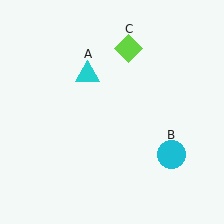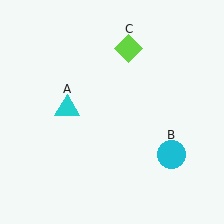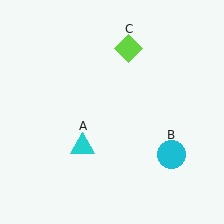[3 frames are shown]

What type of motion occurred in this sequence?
The cyan triangle (object A) rotated counterclockwise around the center of the scene.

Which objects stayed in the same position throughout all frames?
Cyan circle (object B) and lime diamond (object C) remained stationary.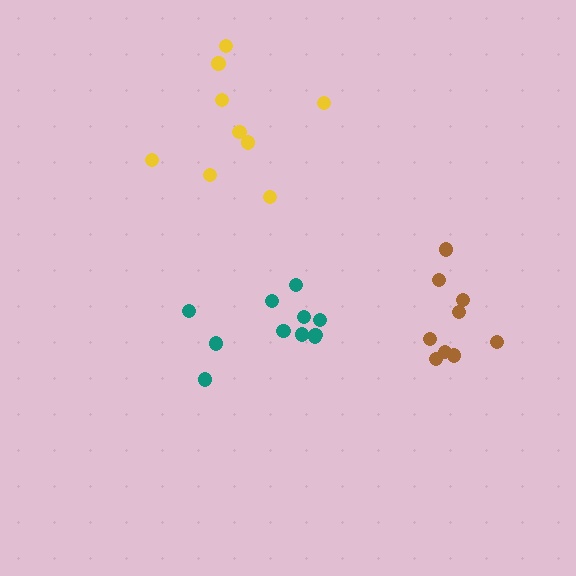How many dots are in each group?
Group 1: 11 dots, Group 2: 9 dots, Group 3: 9 dots (29 total).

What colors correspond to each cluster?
The clusters are colored: teal, brown, yellow.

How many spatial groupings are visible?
There are 3 spatial groupings.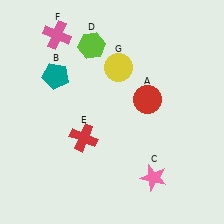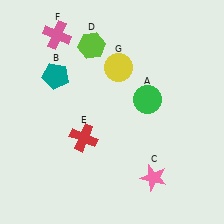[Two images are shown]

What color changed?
The circle (A) changed from red in Image 1 to green in Image 2.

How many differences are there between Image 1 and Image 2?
There is 1 difference between the two images.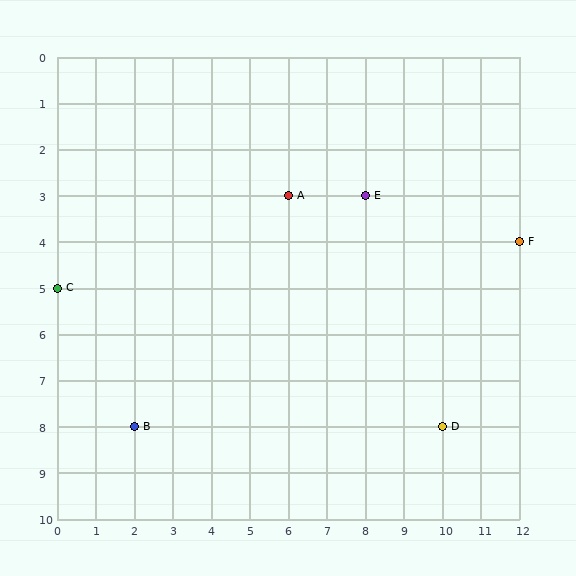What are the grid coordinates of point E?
Point E is at grid coordinates (8, 3).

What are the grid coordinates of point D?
Point D is at grid coordinates (10, 8).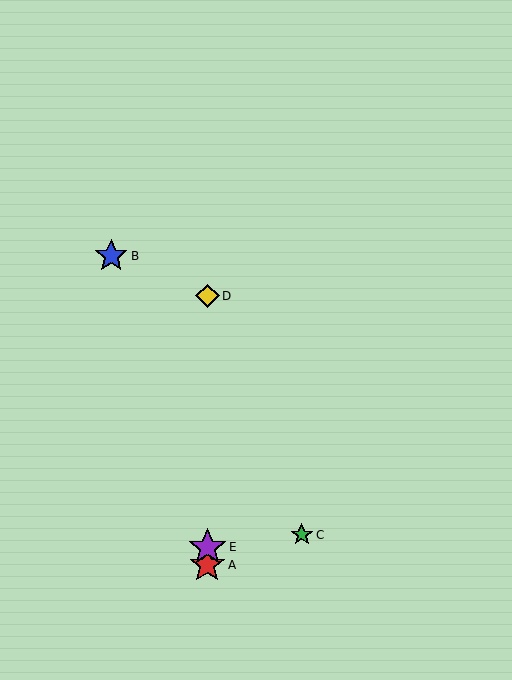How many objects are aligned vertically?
3 objects (A, D, E) are aligned vertically.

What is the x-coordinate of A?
Object A is at x≈207.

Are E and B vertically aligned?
No, E is at x≈207 and B is at x≈111.